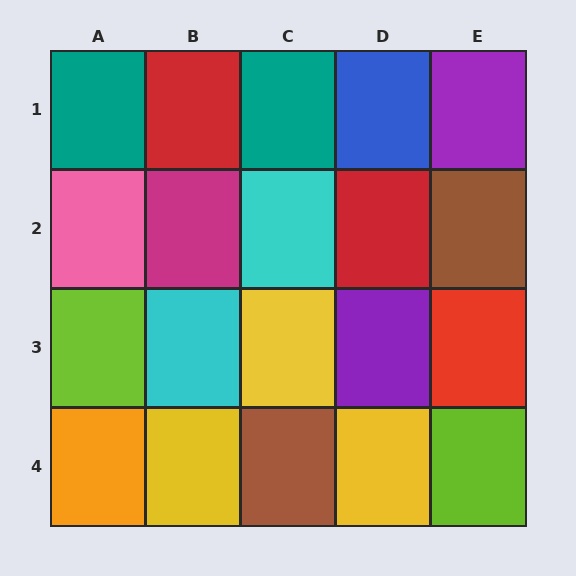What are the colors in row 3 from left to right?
Lime, cyan, yellow, purple, red.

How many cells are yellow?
3 cells are yellow.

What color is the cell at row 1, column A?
Teal.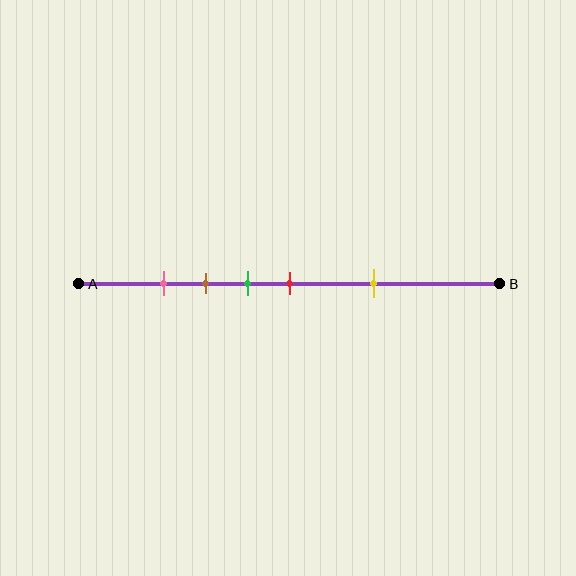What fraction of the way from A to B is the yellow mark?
The yellow mark is approximately 70% (0.7) of the way from A to B.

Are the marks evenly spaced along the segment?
No, the marks are not evenly spaced.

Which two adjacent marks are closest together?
The pink and brown marks are the closest adjacent pair.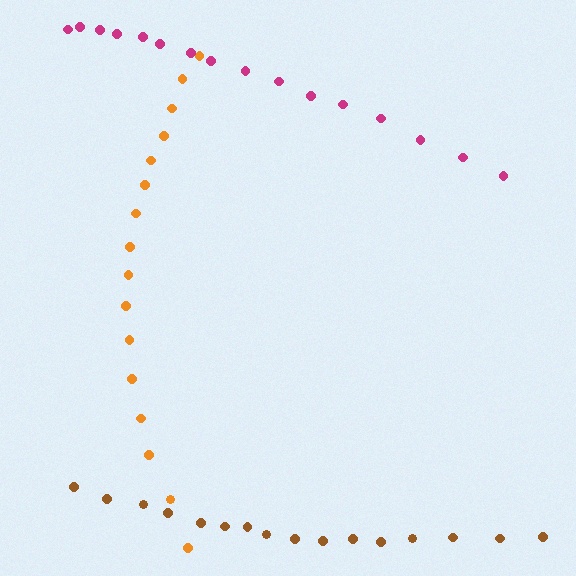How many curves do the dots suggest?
There are 3 distinct paths.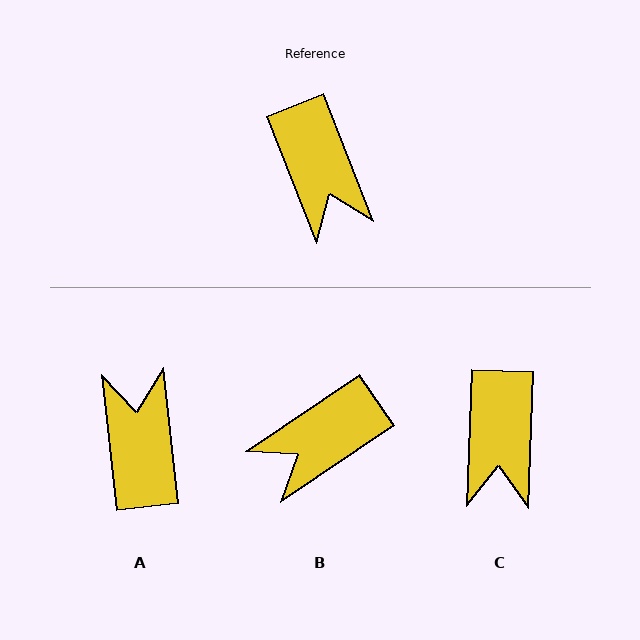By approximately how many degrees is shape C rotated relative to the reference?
Approximately 23 degrees clockwise.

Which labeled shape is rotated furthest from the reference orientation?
A, about 165 degrees away.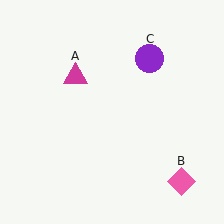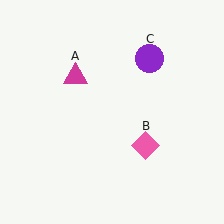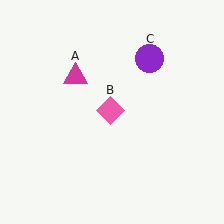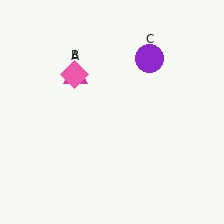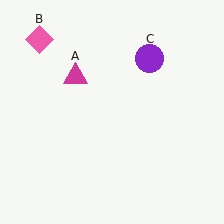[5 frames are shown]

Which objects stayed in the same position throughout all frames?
Magenta triangle (object A) and purple circle (object C) remained stationary.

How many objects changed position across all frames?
1 object changed position: pink diamond (object B).